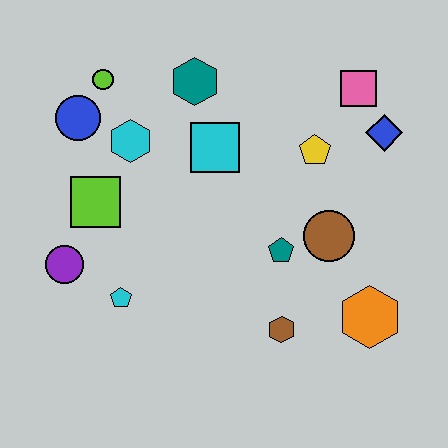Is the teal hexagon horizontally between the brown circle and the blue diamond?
No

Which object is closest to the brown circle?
The teal pentagon is closest to the brown circle.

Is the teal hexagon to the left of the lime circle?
No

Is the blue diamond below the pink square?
Yes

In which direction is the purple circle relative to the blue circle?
The purple circle is below the blue circle.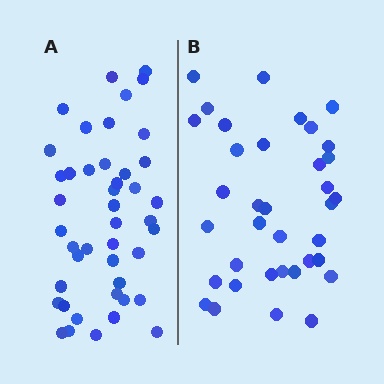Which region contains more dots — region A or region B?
Region A (the left region) has more dots.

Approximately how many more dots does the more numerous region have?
Region A has roughly 8 or so more dots than region B.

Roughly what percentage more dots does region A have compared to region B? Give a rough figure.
About 20% more.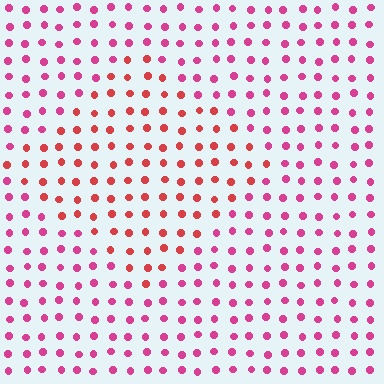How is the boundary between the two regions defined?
The boundary is defined purely by a slight shift in hue (about 31 degrees). Spacing, size, and orientation are identical on both sides.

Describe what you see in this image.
The image is filled with small magenta elements in a uniform arrangement. A diamond-shaped region is visible where the elements are tinted to a slightly different hue, forming a subtle color boundary.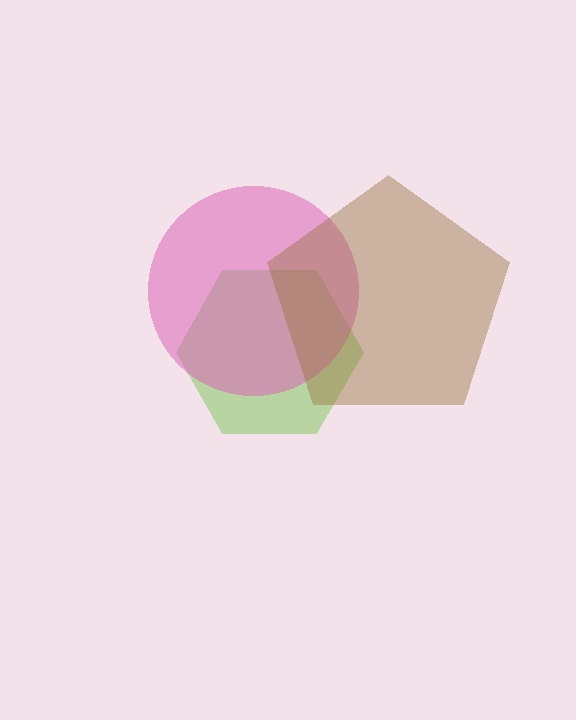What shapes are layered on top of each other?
The layered shapes are: a lime hexagon, a pink circle, a brown pentagon.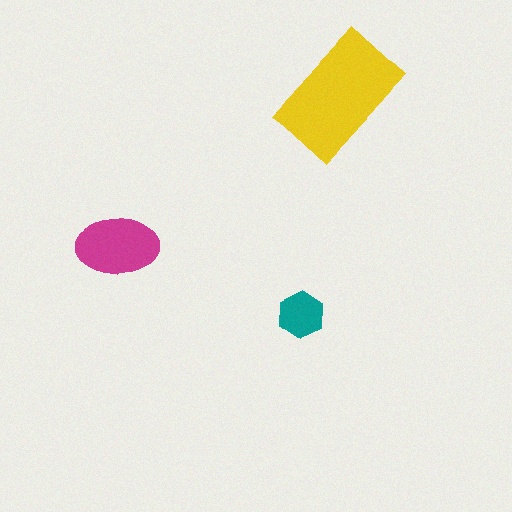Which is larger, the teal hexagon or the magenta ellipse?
The magenta ellipse.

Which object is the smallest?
The teal hexagon.